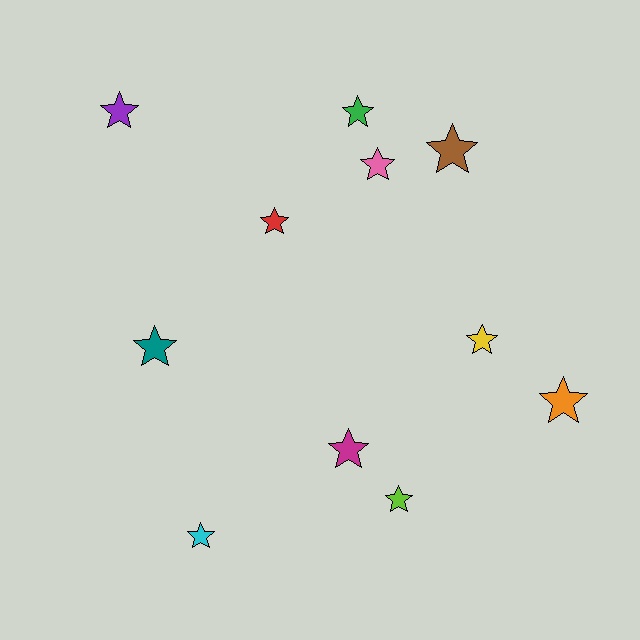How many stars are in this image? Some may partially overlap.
There are 11 stars.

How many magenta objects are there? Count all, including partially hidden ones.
There is 1 magenta object.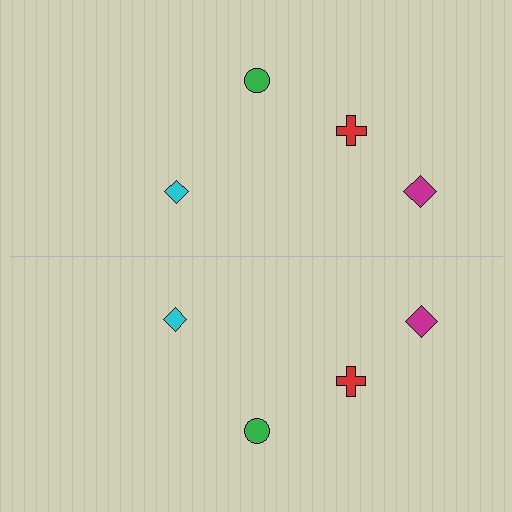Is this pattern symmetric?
Yes, this pattern has bilateral (reflection) symmetry.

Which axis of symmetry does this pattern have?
The pattern has a horizontal axis of symmetry running through the center of the image.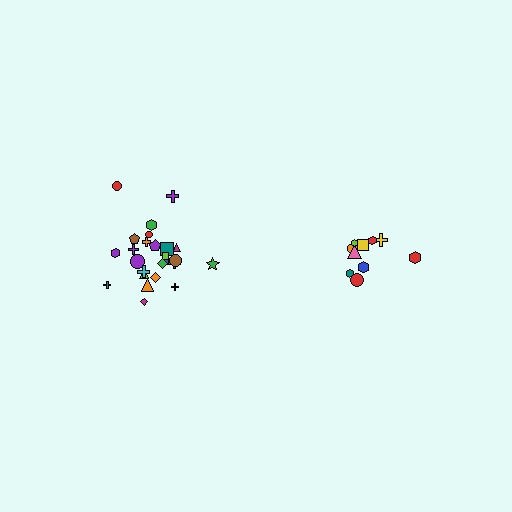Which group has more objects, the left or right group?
The left group.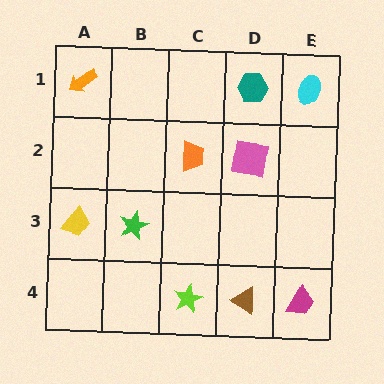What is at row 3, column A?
A yellow trapezoid.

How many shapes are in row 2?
2 shapes.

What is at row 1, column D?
A teal hexagon.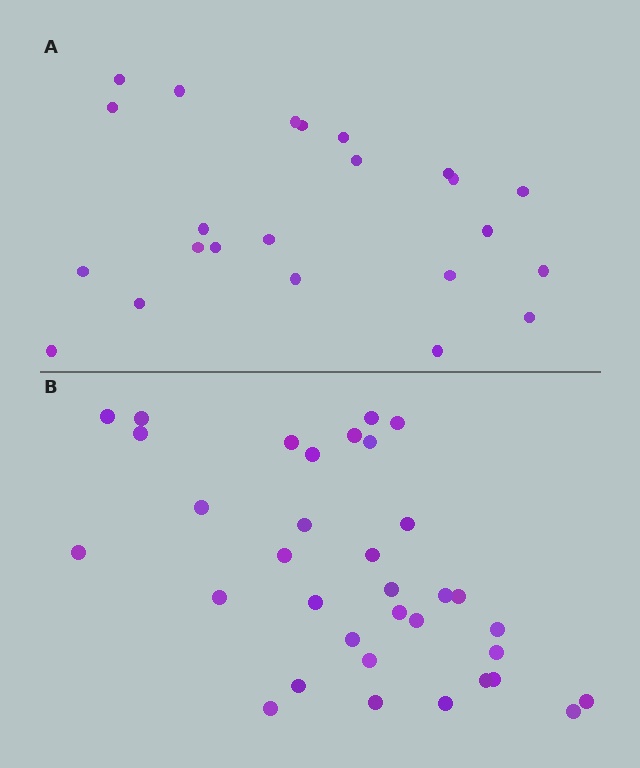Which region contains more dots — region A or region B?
Region B (the bottom region) has more dots.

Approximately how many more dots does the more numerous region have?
Region B has roughly 12 or so more dots than region A.